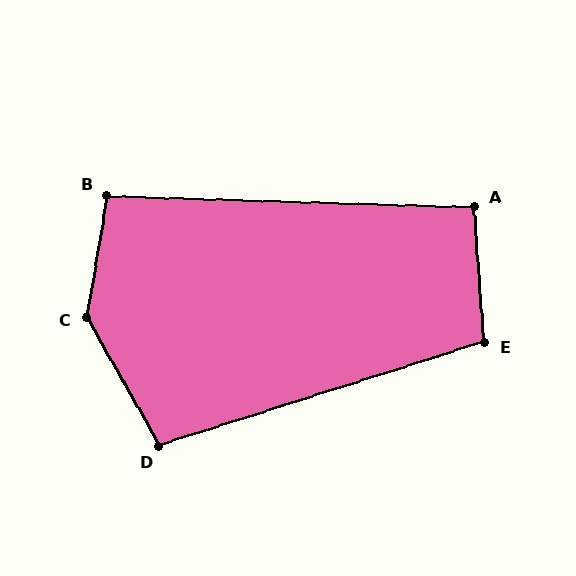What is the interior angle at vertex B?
Approximately 98 degrees (obtuse).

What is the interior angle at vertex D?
Approximately 102 degrees (obtuse).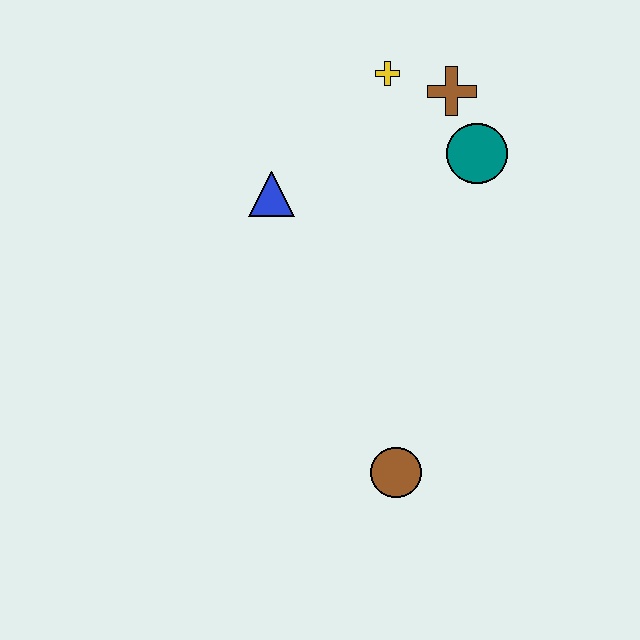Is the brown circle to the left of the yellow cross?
No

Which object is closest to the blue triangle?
The yellow cross is closest to the blue triangle.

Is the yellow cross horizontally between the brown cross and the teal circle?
No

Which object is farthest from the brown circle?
The yellow cross is farthest from the brown circle.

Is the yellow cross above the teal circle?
Yes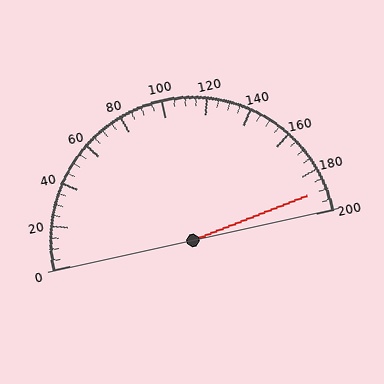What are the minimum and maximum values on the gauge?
The gauge ranges from 0 to 200.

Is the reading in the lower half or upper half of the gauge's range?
The reading is in the upper half of the range (0 to 200).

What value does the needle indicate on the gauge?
The needle indicates approximately 190.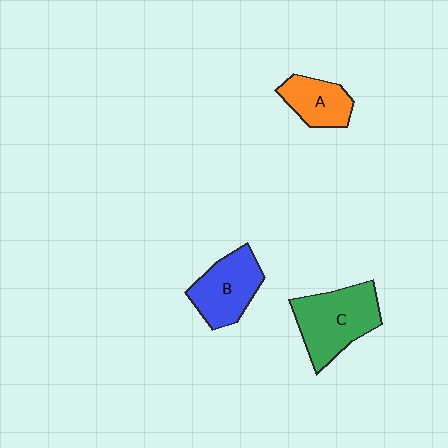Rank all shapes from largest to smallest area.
From largest to smallest: C (green), B (blue), A (orange).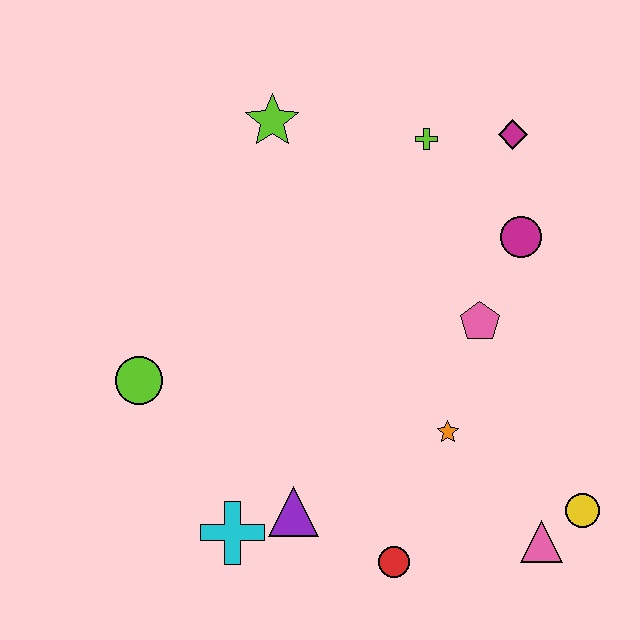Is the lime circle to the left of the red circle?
Yes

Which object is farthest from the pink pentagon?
The lime circle is farthest from the pink pentagon.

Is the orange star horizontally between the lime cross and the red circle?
No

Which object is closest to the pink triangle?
The yellow circle is closest to the pink triangle.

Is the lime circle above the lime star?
No